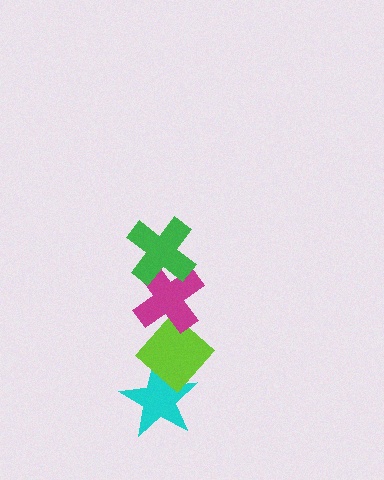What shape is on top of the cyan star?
The lime diamond is on top of the cyan star.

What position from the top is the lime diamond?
The lime diamond is 3rd from the top.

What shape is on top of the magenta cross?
The green cross is on top of the magenta cross.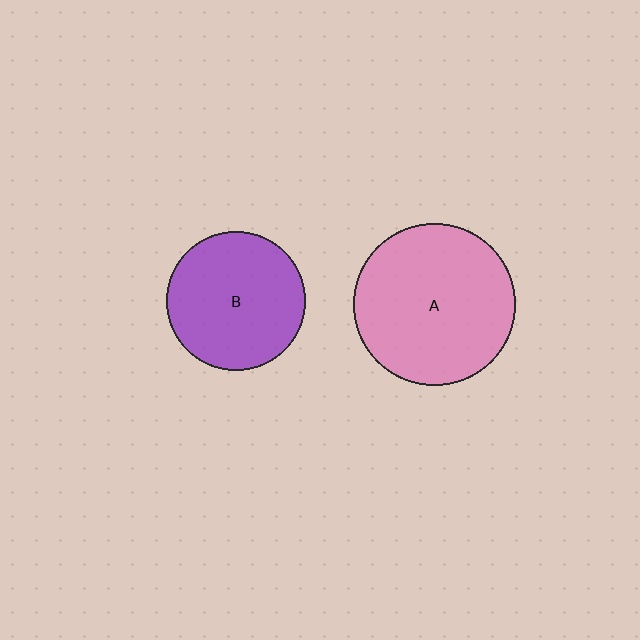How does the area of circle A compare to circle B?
Approximately 1.4 times.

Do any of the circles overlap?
No, none of the circles overlap.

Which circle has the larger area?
Circle A (pink).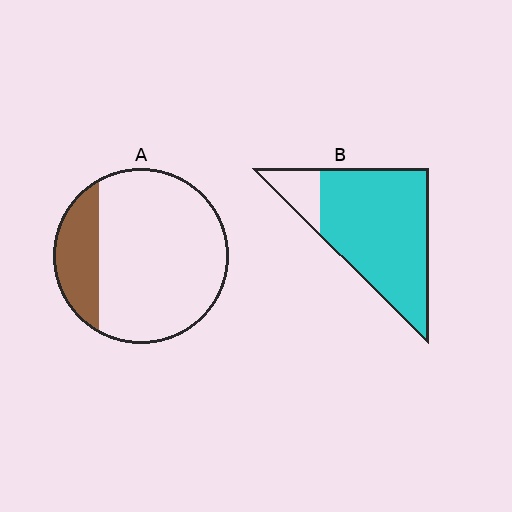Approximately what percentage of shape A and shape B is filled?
A is approximately 20% and B is approximately 85%.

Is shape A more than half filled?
No.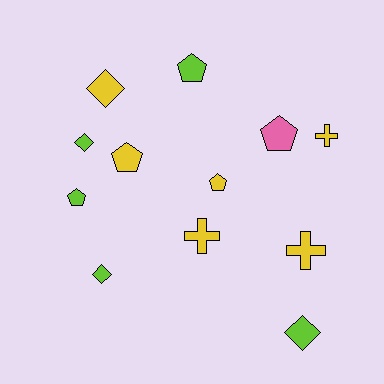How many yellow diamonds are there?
There is 1 yellow diamond.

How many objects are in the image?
There are 12 objects.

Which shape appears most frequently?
Pentagon, with 5 objects.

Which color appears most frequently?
Yellow, with 6 objects.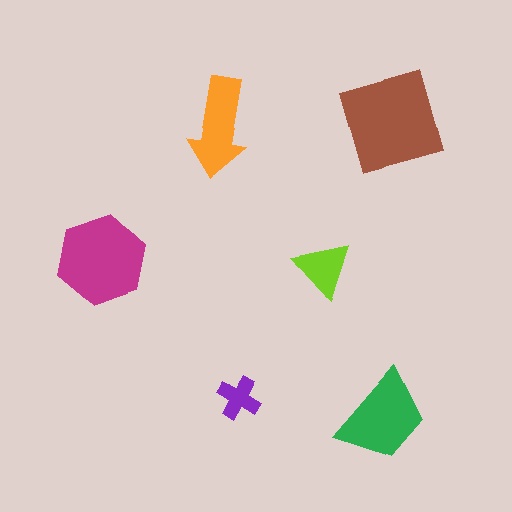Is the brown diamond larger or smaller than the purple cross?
Larger.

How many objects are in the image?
There are 6 objects in the image.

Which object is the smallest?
The purple cross.